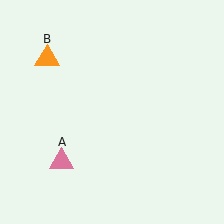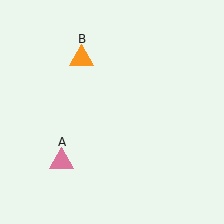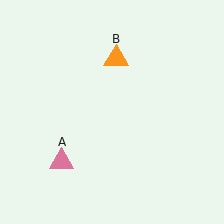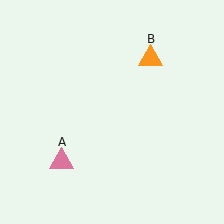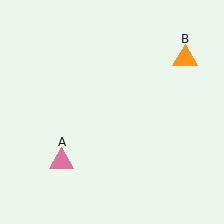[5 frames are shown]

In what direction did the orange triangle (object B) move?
The orange triangle (object B) moved right.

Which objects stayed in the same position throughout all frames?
Pink triangle (object A) remained stationary.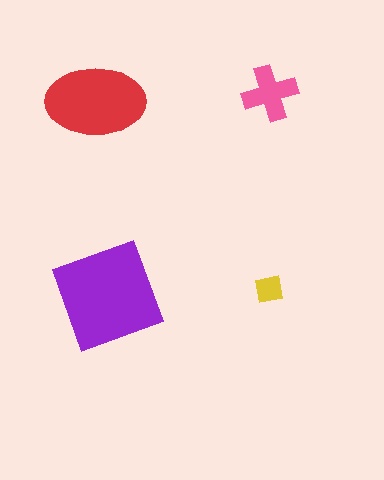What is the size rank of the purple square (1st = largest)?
1st.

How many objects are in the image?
There are 4 objects in the image.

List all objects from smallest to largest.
The yellow square, the pink cross, the red ellipse, the purple square.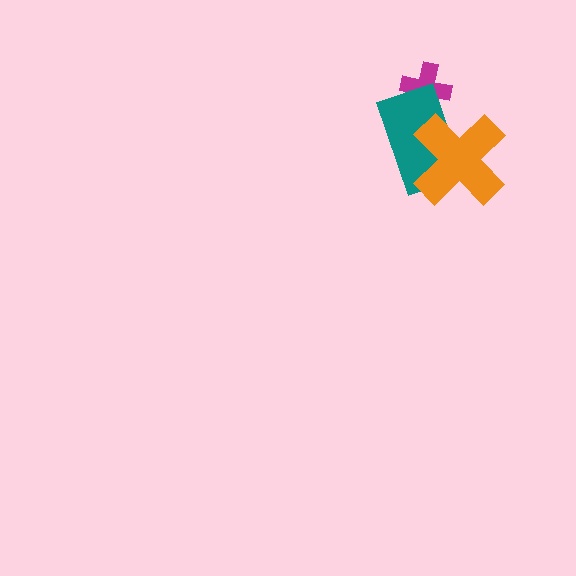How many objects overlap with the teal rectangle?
2 objects overlap with the teal rectangle.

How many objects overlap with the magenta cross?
1 object overlaps with the magenta cross.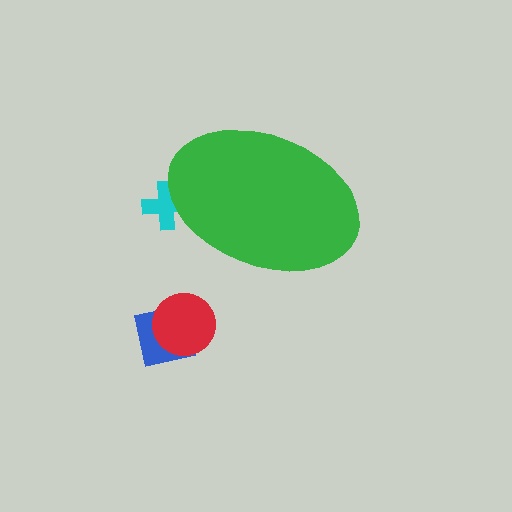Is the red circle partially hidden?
No, the red circle is fully visible.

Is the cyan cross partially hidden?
Yes, the cyan cross is partially hidden behind the green ellipse.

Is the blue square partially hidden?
No, the blue square is fully visible.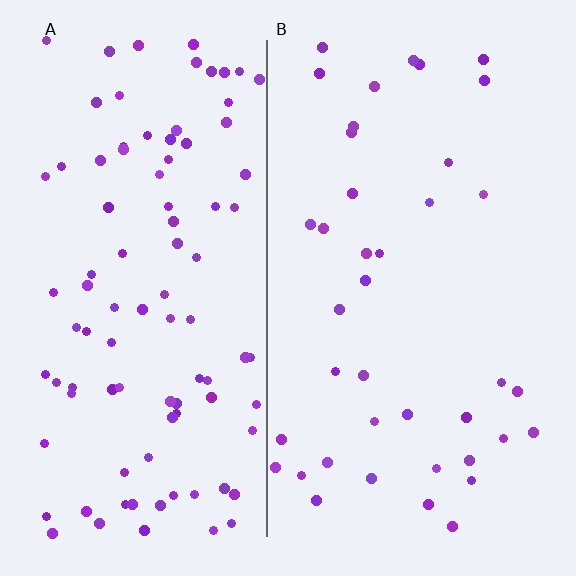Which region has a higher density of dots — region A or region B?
A (the left).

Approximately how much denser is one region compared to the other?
Approximately 2.4× — region A over region B.